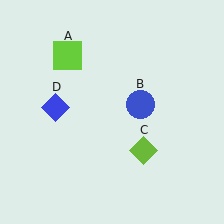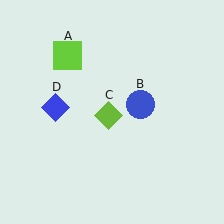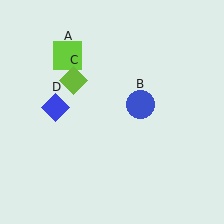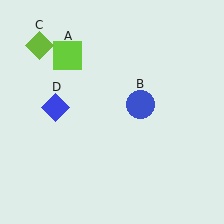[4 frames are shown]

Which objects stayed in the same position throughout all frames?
Lime square (object A) and blue circle (object B) and blue diamond (object D) remained stationary.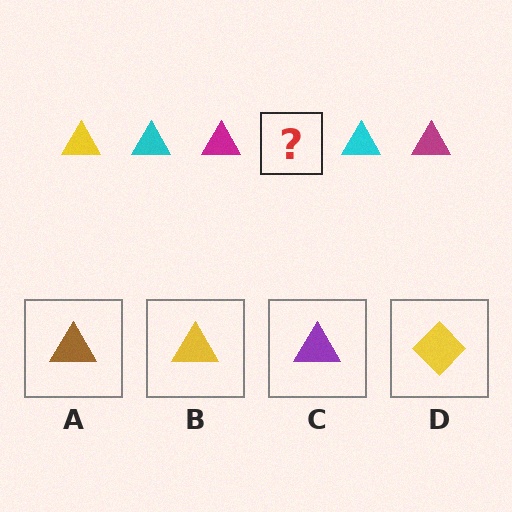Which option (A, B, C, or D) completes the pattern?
B.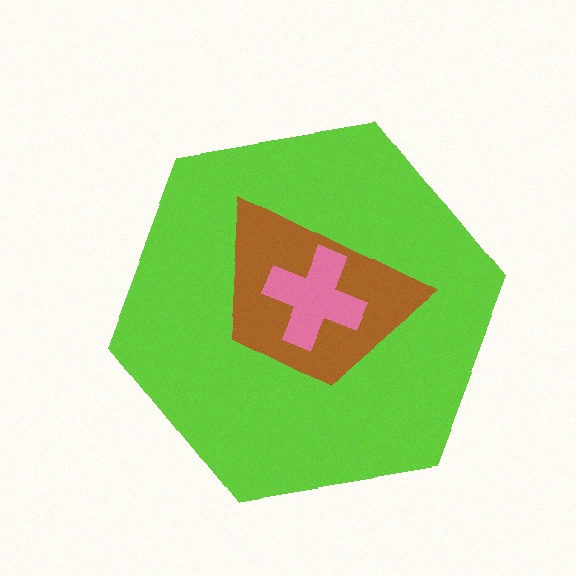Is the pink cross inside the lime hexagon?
Yes.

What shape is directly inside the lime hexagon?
The brown trapezoid.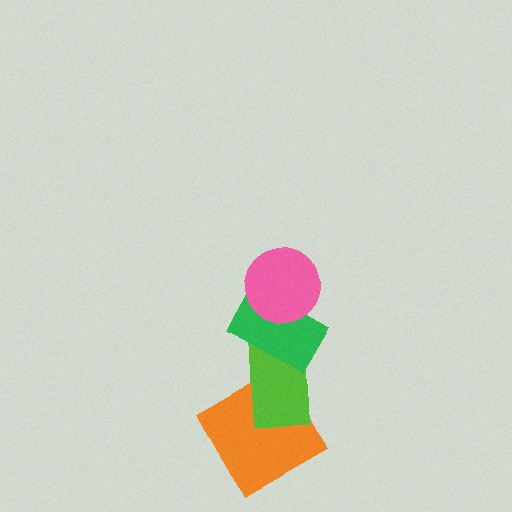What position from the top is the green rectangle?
The green rectangle is 2nd from the top.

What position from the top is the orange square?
The orange square is 4th from the top.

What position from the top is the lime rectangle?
The lime rectangle is 3rd from the top.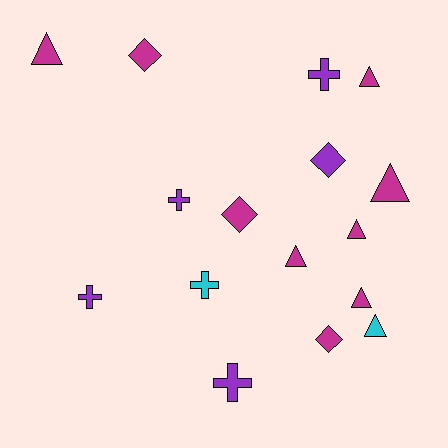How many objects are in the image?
There are 16 objects.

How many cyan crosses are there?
There is 1 cyan cross.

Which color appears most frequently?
Magenta, with 9 objects.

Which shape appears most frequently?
Triangle, with 7 objects.